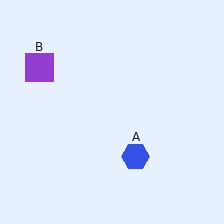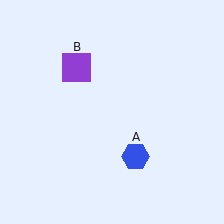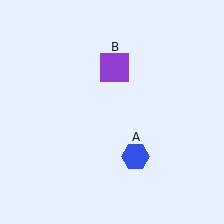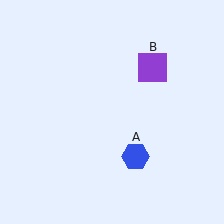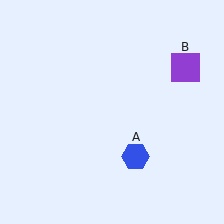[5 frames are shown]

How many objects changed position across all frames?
1 object changed position: purple square (object B).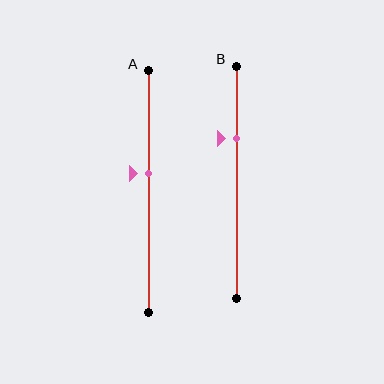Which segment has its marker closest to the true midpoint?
Segment A has its marker closest to the true midpoint.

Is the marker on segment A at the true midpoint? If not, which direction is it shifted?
No, the marker on segment A is shifted upward by about 7% of the segment length.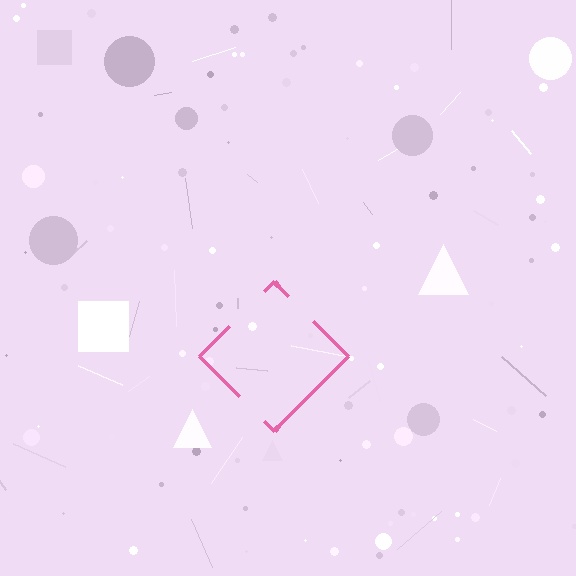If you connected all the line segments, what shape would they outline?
They would outline a diamond.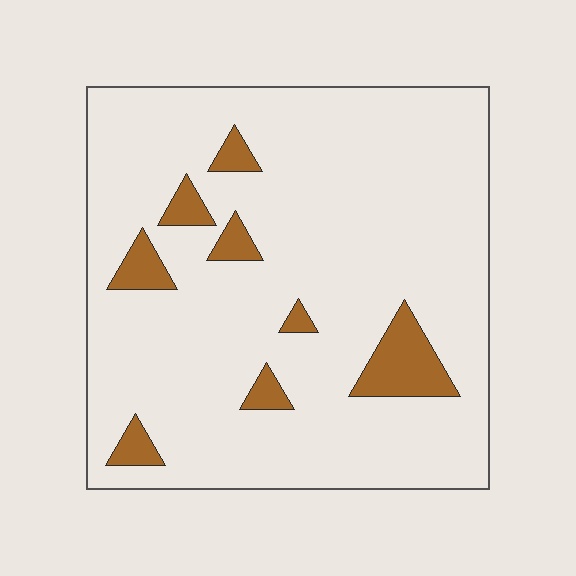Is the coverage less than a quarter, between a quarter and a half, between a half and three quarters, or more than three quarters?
Less than a quarter.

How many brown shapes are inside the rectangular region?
8.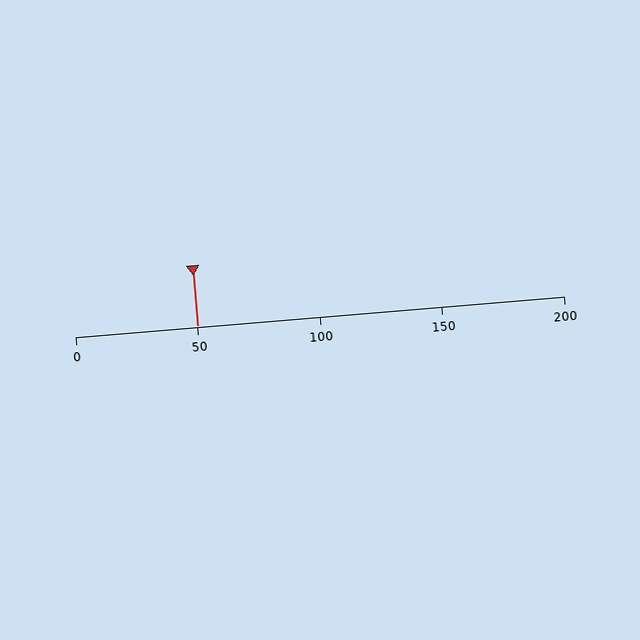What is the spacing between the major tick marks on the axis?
The major ticks are spaced 50 apart.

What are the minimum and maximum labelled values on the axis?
The axis runs from 0 to 200.